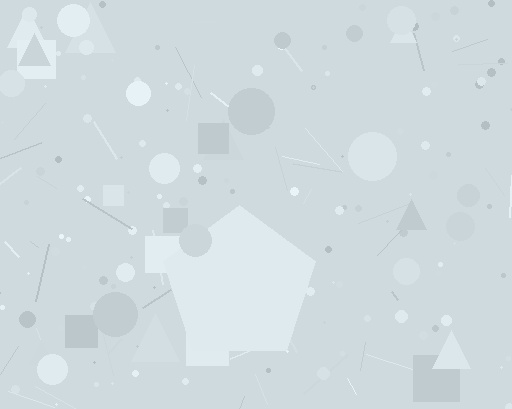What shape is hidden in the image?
A pentagon is hidden in the image.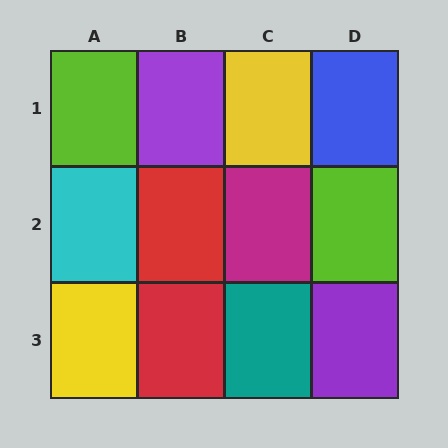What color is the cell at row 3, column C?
Teal.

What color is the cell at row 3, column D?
Purple.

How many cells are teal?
1 cell is teal.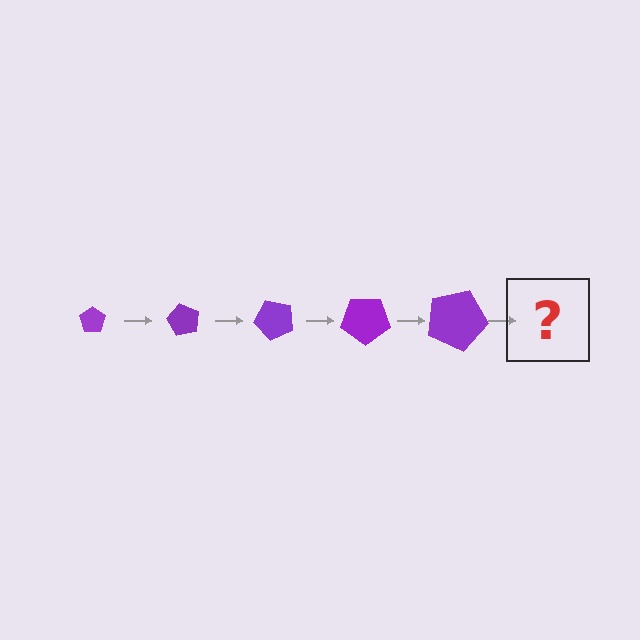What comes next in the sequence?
The next element should be a pentagon, larger than the previous one and rotated 300 degrees from the start.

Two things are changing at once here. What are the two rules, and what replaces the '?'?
The two rules are that the pentagon grows larger each step and it rotates 60 degrees each step. The '?' should be a pentagon, larger than the previous one and rotated 300 degrees from the start.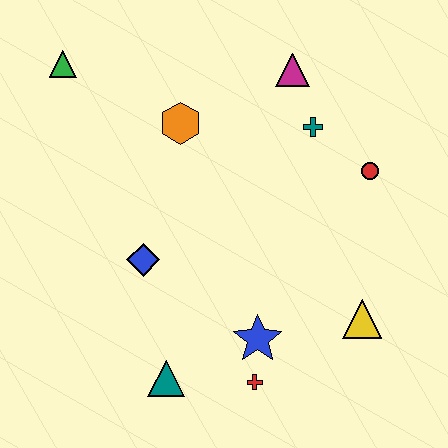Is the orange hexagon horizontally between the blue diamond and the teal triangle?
No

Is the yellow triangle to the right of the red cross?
Yes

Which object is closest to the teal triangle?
The red cross is closest to the teal triangle.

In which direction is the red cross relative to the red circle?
The red cross is below the red circle.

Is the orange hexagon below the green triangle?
Yes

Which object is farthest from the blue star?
The green triangle is farthest from the blue star.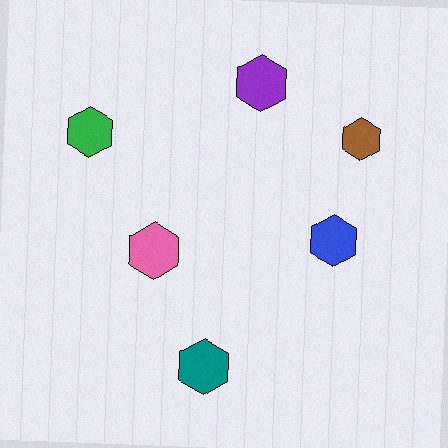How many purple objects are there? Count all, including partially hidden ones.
There is 1 purple object.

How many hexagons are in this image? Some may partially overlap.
There are 6 hexagons.